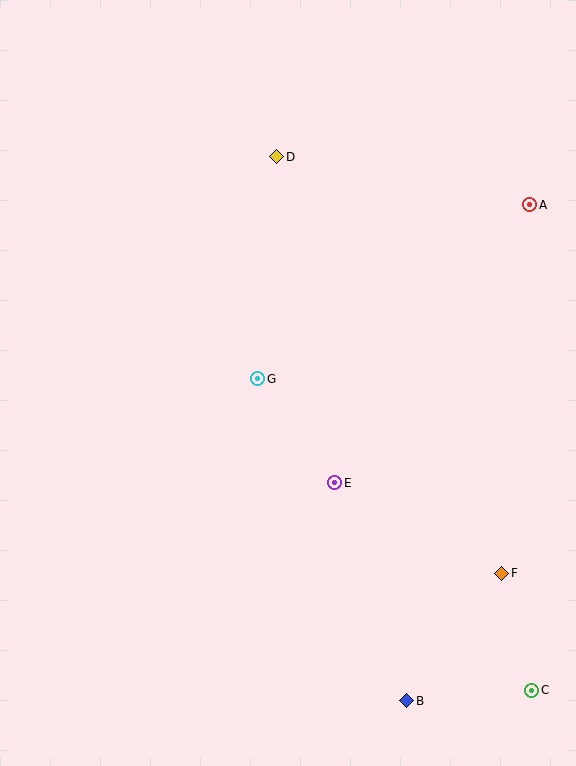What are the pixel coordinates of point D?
Point D is at (277, 157).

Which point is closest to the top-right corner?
Point A is closest to the top-right corner.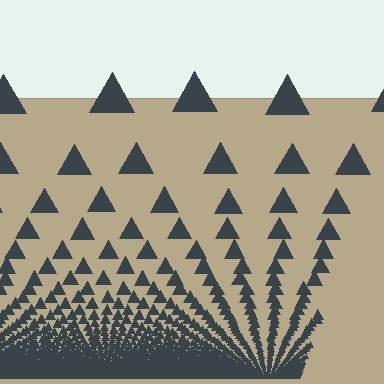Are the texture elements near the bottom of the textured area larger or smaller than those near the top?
Smaller. The gradient is inverted — elements near the bottom are smaller and denser.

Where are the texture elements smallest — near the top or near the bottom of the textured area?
Near the bottom.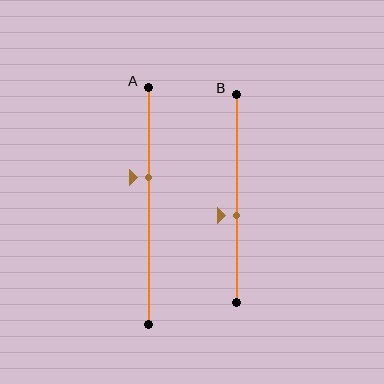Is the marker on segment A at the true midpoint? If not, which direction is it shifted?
No, the marker on segment A is shifted upward by about 12% of the segment length.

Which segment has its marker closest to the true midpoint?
Segment B has its marker closest to the true midpoint.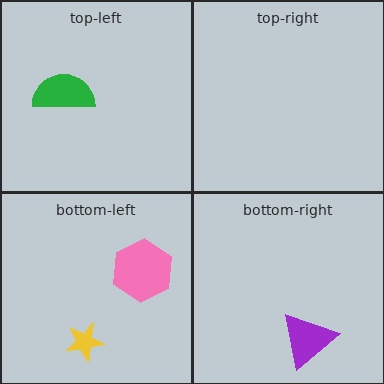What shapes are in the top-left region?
The green semicircle.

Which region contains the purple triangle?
The bottom-right region.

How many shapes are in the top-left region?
1.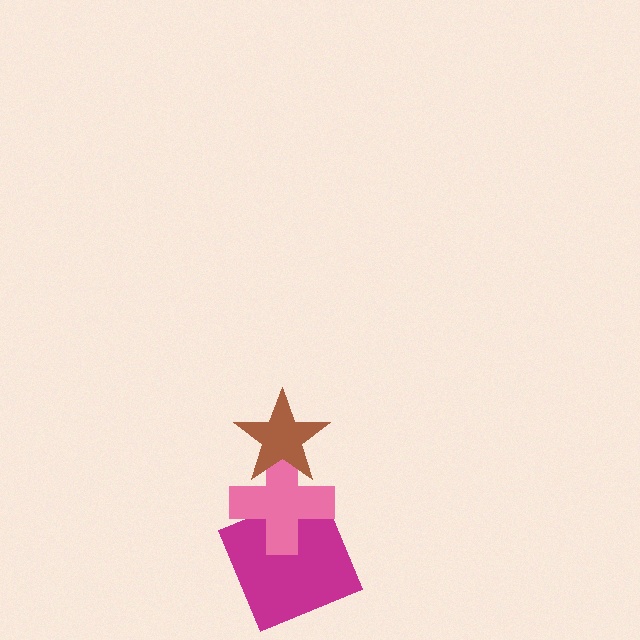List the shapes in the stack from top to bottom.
From top to bottom: the brown star, the pink cross, the magenta square.